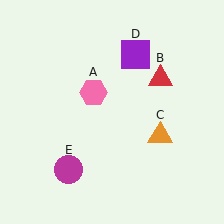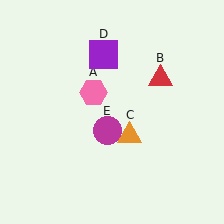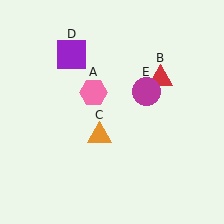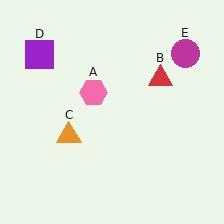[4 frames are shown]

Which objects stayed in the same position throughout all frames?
Pink hexagon (object A) and red triangle (object B) remained stationary.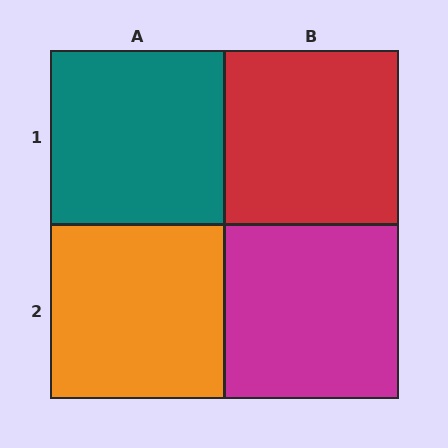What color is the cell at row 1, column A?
Teal.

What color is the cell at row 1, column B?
Red.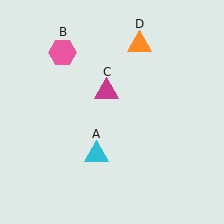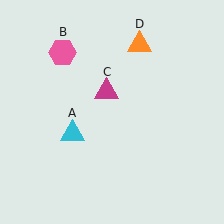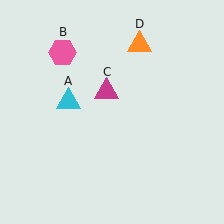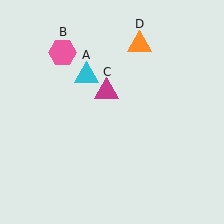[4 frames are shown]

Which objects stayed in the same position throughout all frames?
Pink hexagon (object B) and magenta triangle (object C) and orange triangle (object D) remained stationary.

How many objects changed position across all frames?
1 object changed position: cyan triangle (object A).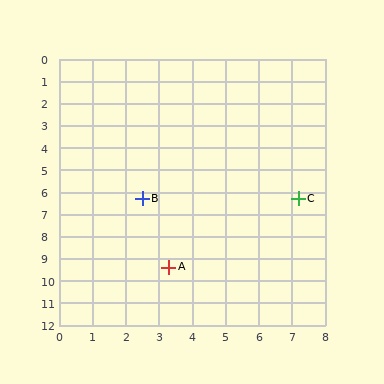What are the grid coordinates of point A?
Point A is at approximately (3.3, 9.4).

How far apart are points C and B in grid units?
Points C and B are about 4.7 grid units apart.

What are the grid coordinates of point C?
Point C is at approximately (7.2, 6.3).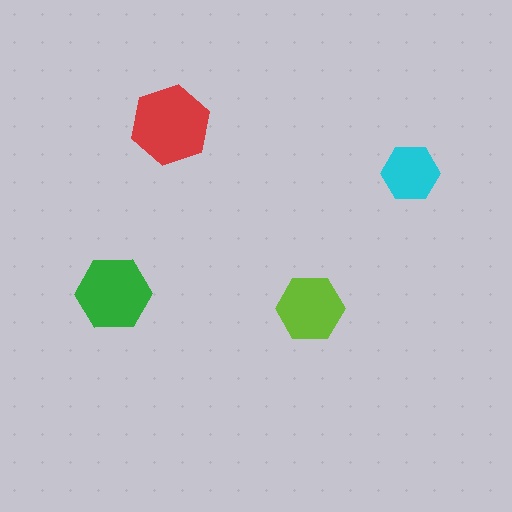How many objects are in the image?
There are 4 objects in the image.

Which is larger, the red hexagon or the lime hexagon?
The red one.